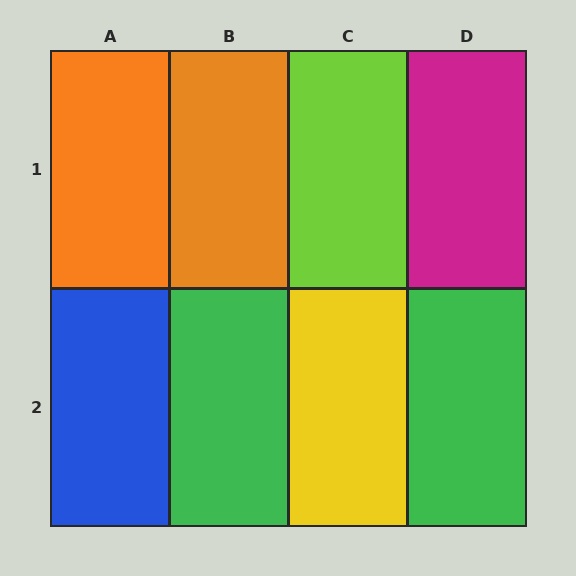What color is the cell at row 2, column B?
Green.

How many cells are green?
2 cells are green.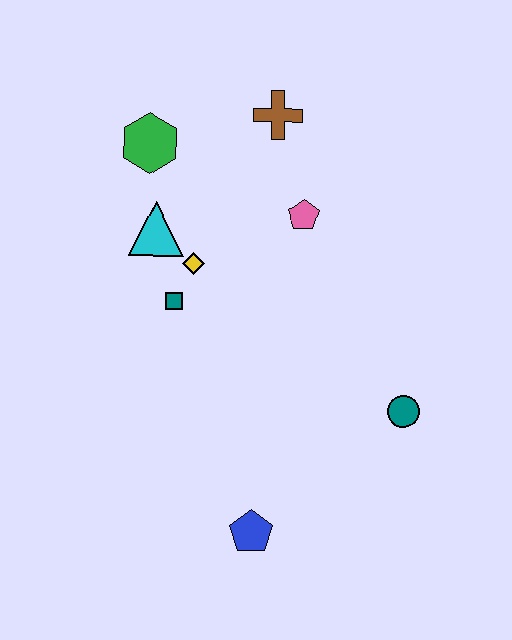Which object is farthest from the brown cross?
The blue pentagon is farthest from the brown cross.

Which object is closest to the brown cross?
The pink pentagon is closest to the brown cross.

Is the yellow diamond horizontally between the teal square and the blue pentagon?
Yes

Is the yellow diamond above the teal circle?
Yes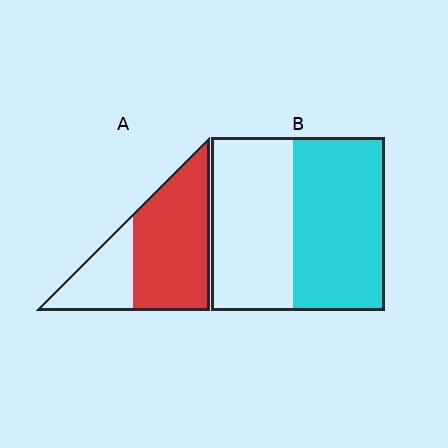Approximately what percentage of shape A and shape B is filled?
A is approximately 70% and B is approximately 55%.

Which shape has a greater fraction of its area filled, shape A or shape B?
Shape A.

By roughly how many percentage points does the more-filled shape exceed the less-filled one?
By roughly 15 percentage points (A over B).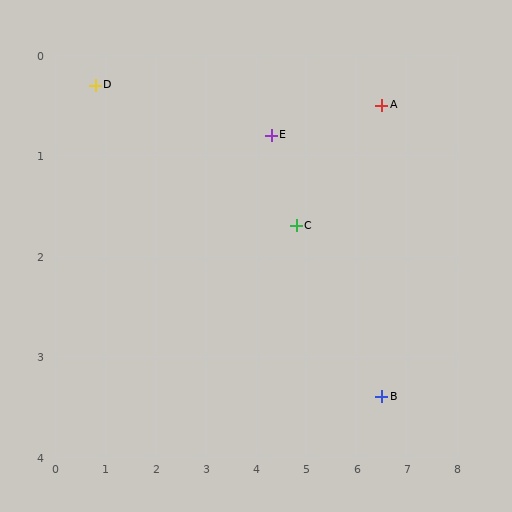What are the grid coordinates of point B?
Point B is at approximately (6.5, 3.4).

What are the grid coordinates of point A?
Point A is at approximately (6.5, 0.5).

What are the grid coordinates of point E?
Point E is at approximately (4.3, 0.8).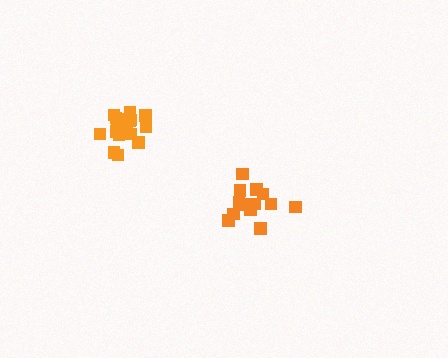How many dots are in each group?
Group 1: 20 dots, Group 2: 16 dots (36 total).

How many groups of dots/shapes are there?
There are 2 groups.